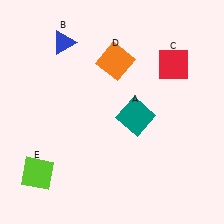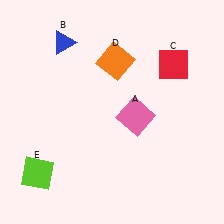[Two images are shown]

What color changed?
The square (A) changed from teal in Image 1 to pink in Image 2.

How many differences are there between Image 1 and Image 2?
There is 1 difference between the two images.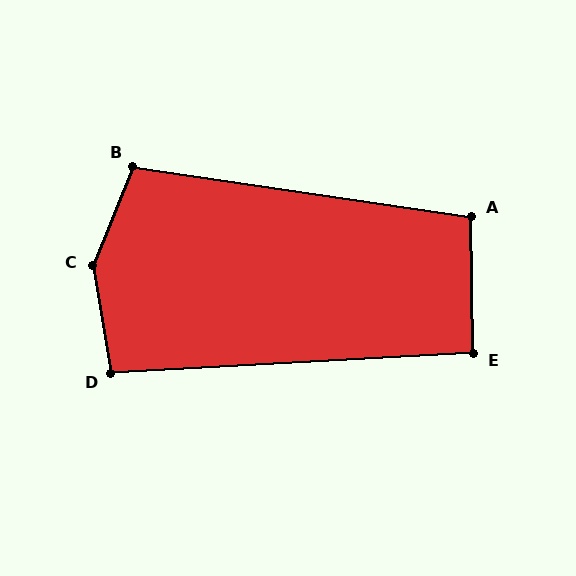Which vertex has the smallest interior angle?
E, at approximately 92 degrees.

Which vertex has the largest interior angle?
C, at approximately 148 degrees.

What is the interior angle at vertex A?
Approximately 99 degrees (obtuse).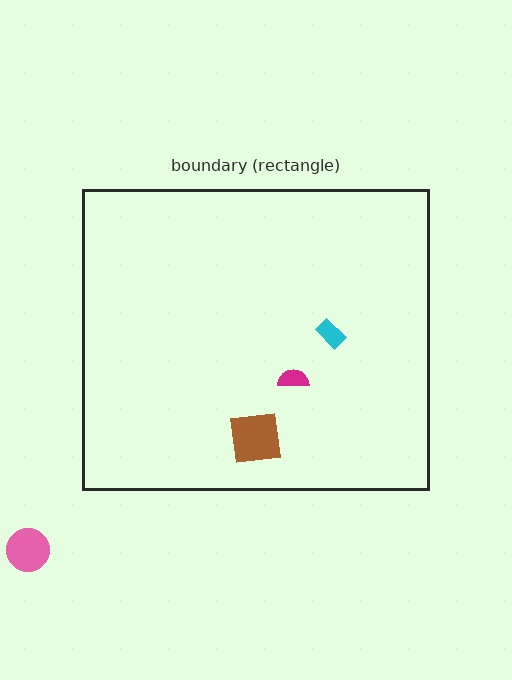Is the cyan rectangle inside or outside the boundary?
Inside.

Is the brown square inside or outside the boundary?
Inside.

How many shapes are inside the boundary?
3 inside, 1 outside.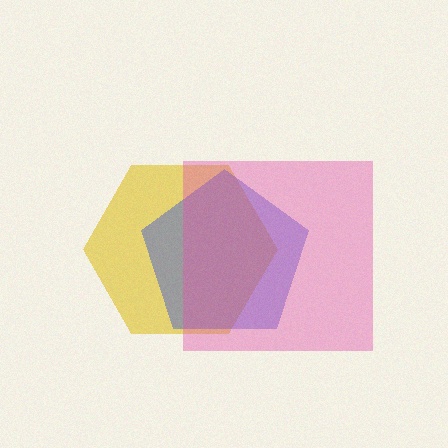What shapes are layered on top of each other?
The layered shapes are: a yellow hexagon, a blue pentagon, a pink square.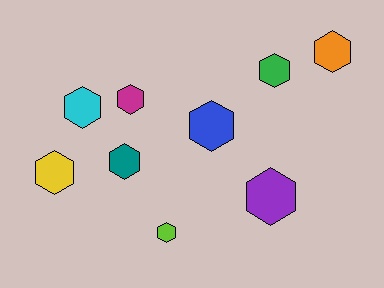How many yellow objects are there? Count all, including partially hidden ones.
There is 1 yellow object.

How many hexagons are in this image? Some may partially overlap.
There are 9 hexagons.